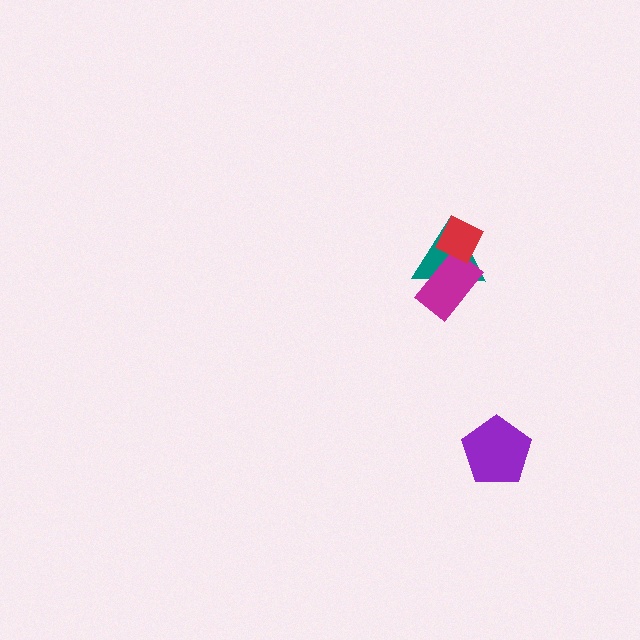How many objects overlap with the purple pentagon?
0 objects overlap with the purple pentagon.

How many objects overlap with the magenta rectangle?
2 objects overlap with the magenta rectangle.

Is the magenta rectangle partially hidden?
Yes, it is partially covered by another shape.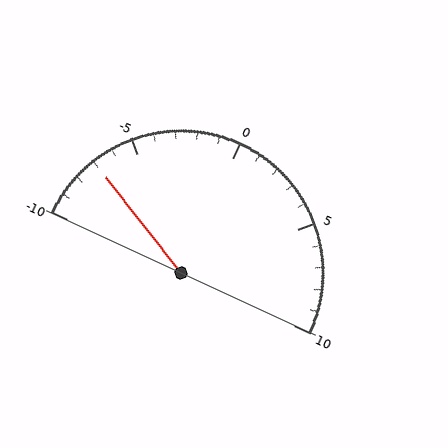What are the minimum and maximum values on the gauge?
The gauge ranges from -10 to 10.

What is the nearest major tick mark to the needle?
The nearest major tick mark is -5.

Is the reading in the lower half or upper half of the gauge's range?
The reading is in the lower half of the range (-10 to 10).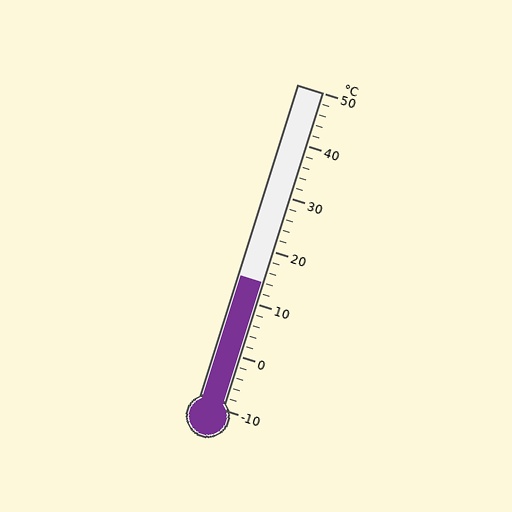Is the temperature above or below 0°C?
The temperature is above 0°C.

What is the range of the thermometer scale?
The thermometer scale ranges from -10°C to 50°C.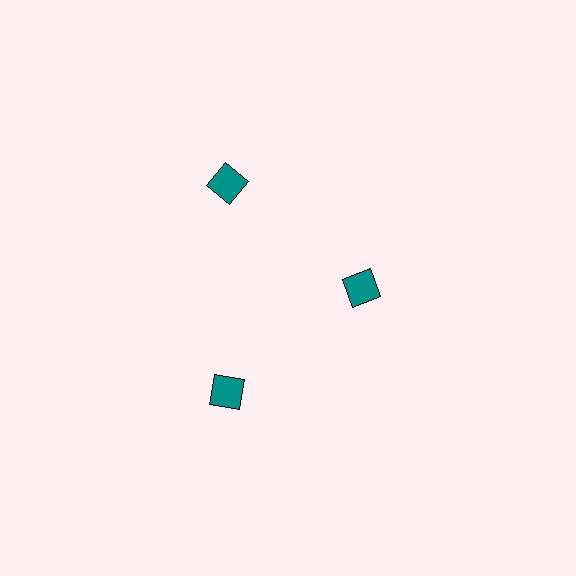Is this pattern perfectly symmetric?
No. The 3 teal diamonds are arranged in a ring, but one element near the 3 o'clock position is pulled inward toward the center, breaking the 3-fold rotational symmetry.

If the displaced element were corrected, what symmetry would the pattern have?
It would have 3-fold rotational symmetry — the pattern would map onto itself every 120 degrees.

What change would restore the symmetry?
The symmetry would be restored by moving it outward, back onto the ring so that all 3 diamonds sit at equal angles and equal distance from the center.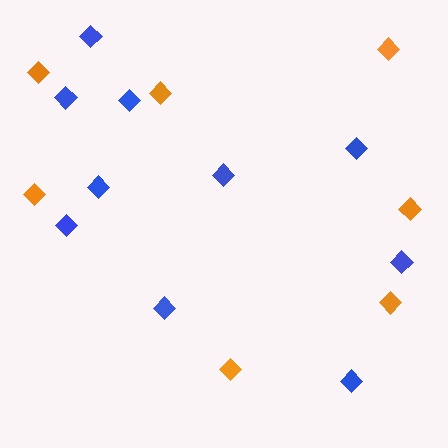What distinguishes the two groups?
There are 2 groups: one group of blue diamonds (10) and one group of orange diamonds (7).